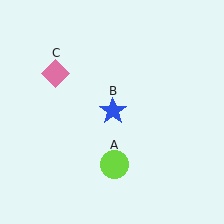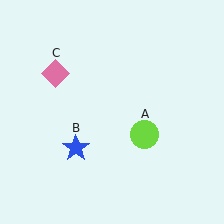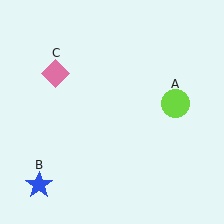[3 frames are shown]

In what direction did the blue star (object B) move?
The blue star (object B) moved down and to the left.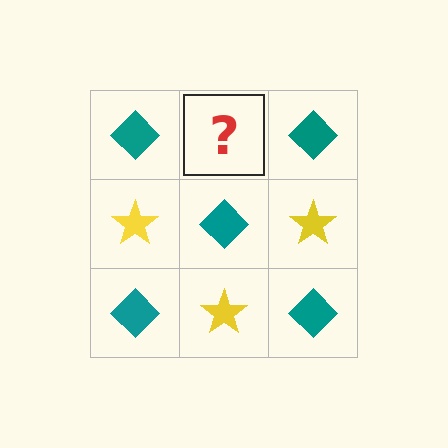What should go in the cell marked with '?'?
The missing cell should contain a yellow star.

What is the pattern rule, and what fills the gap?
The rule is that it alternates teal diamond and yellow star in a checkerboard pattern. The gap should be filled with a yellow star.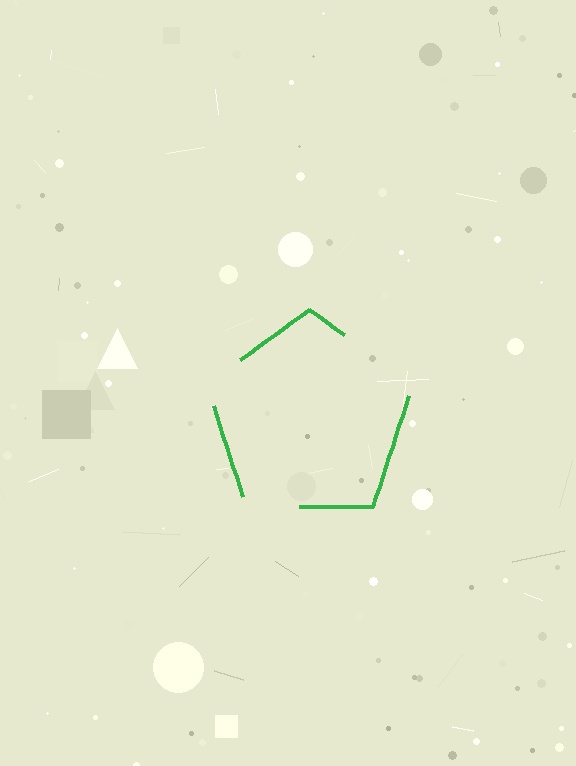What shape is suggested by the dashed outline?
The dashed outline suggests a pentagon.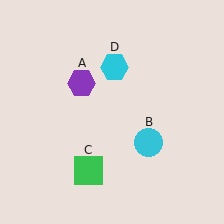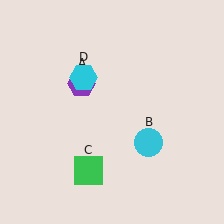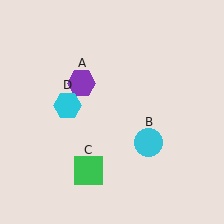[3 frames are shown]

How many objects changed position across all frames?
1 object changed position: cyan hexagon (object D).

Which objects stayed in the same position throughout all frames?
Purple hexagon (object A) and cyan circle (object B) and green square (object C) remained stationary.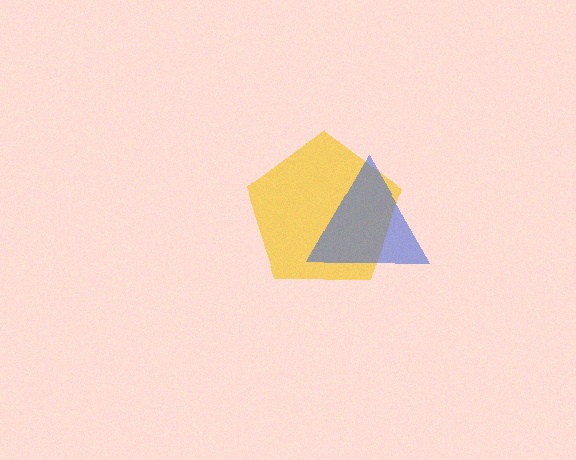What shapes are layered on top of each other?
The layered shapes are: a yellow pentagon, a blue triangle.